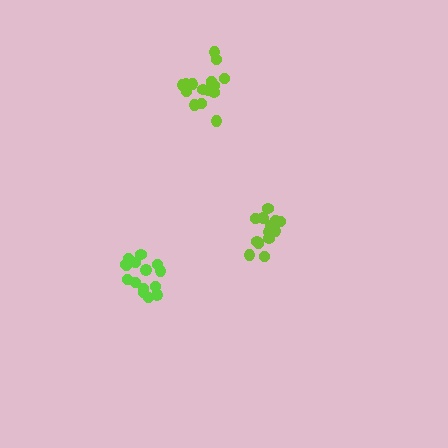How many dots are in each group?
Group 1: 13 dots, Group 2: 15 dots, Group 3: 17 dots (45 total).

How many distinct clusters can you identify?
There are 3 distinct clusters.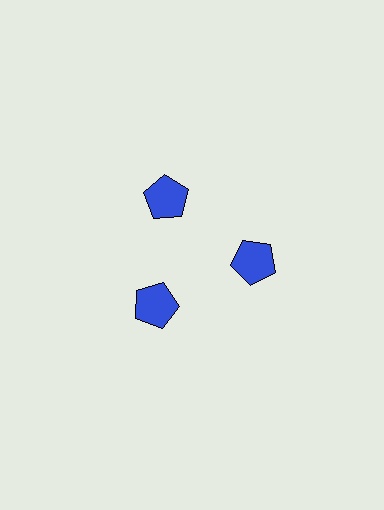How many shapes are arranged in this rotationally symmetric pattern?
There are 3 shapes, arranged in 3 groups of 1.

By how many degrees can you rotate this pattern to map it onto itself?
The pattern maps onto itself every 120 degrees of rotation.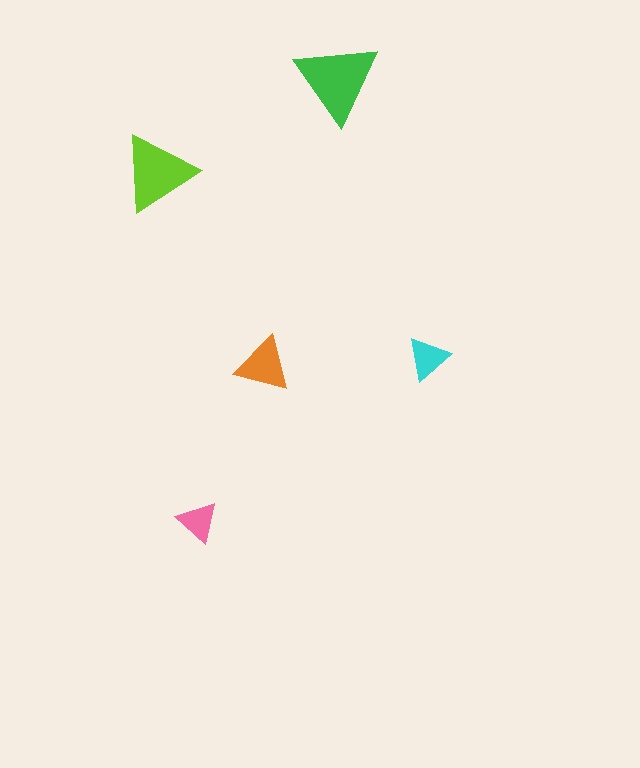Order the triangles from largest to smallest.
the green one, the lime one, the orange one, the cyan one, the pink one.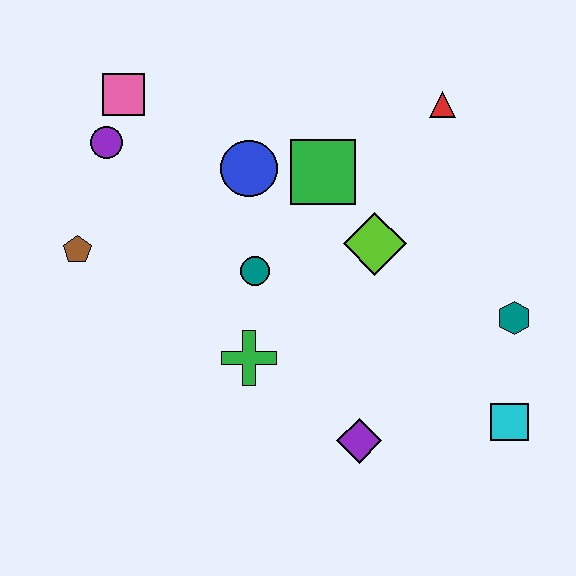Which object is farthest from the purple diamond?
The pink square is farthest from the purple diamond.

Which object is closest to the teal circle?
The green cross is closest to the teal circle.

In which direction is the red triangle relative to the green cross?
The red triangle is above the green cross.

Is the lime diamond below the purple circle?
Yes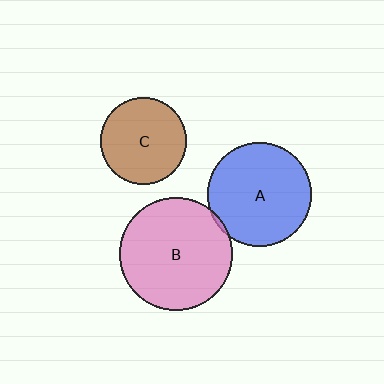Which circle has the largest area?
Circle B (pink).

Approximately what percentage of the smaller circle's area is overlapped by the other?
Approximately 5%.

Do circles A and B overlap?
Yes.